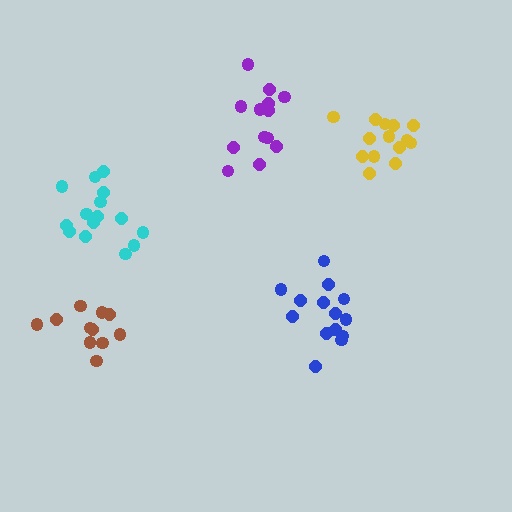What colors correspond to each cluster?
The clusters are colored: purple, cyan, blue, yellow, brown.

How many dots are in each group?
Group 1: 13 dots, Group 2: 15 dots, Group 3: 14 dots, Group 4: 14 dots, Group 5: 11 dots (67 total).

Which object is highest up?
The purple cluster is topmost.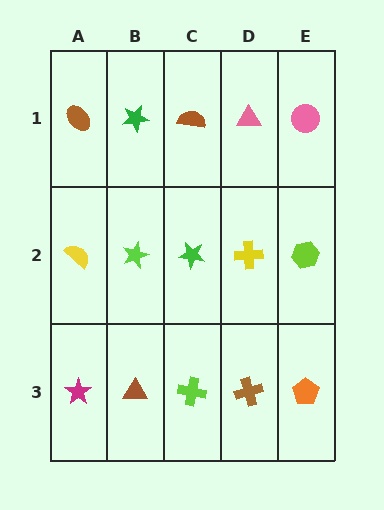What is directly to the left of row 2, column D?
A green star.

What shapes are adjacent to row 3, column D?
A yellow cross (row 2, column D), a lime cross (row 3, column C), an orange pentagon (row 3, column E).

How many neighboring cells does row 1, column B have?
3.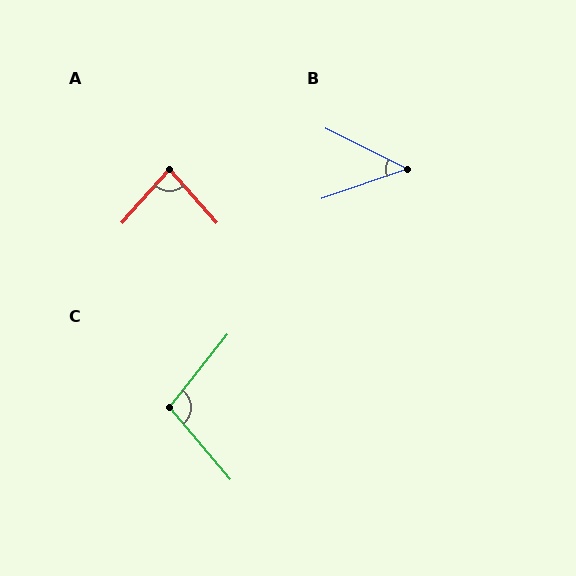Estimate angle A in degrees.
Approximately 83 degrees.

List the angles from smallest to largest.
B (46°), A (83°), C (101°).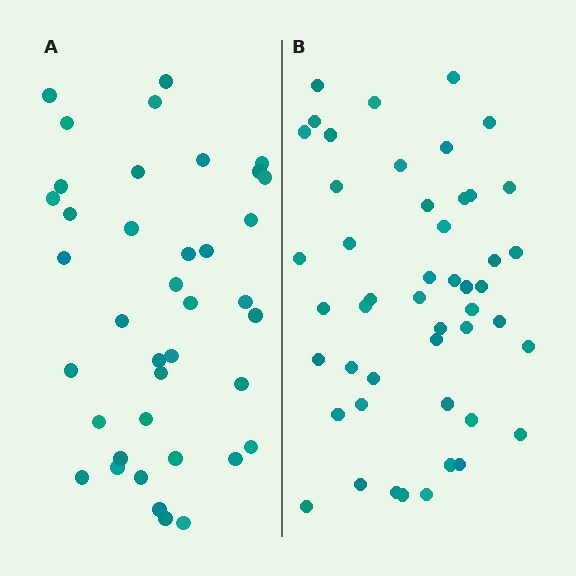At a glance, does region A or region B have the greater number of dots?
Region B (the right region) has more dots.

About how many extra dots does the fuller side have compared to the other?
Region B has roughly 8 or so more dots than region A.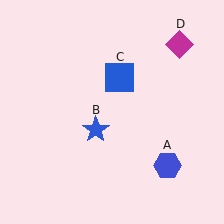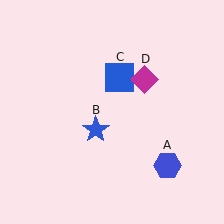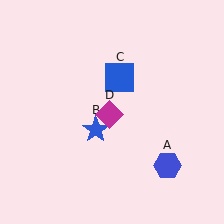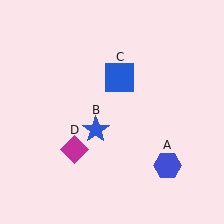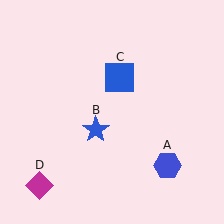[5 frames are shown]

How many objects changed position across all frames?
1 object changed position: magenta diamond (object D).